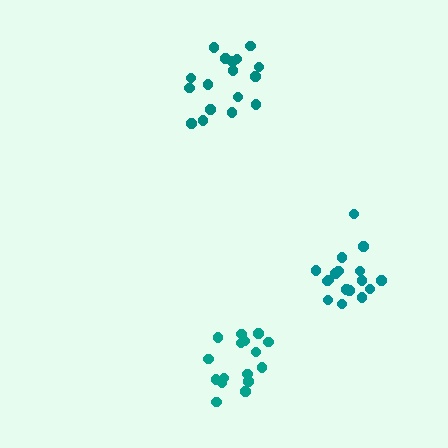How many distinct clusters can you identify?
There are 3 distinct clusters.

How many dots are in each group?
Group 1: 17 dots, Group 2: 17 dots, Group 3: 16 dots (50 total).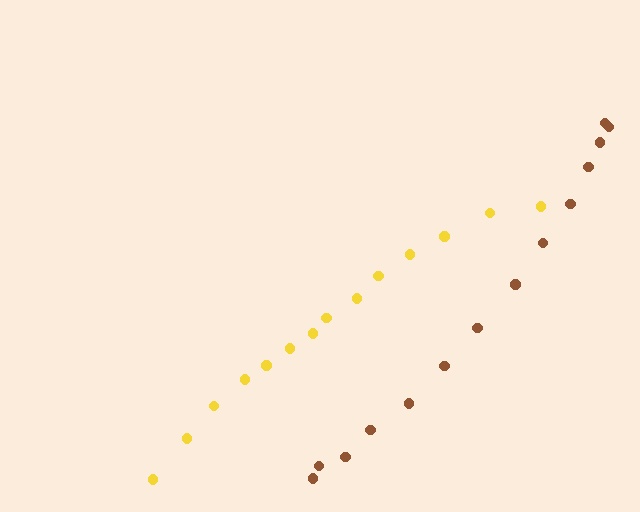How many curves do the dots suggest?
There are 2 distinct paths.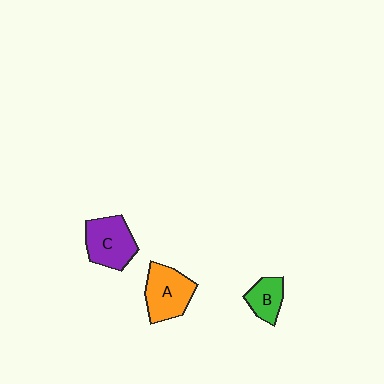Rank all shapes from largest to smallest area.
From largest to smallest: A (orange), C (purple), B (green).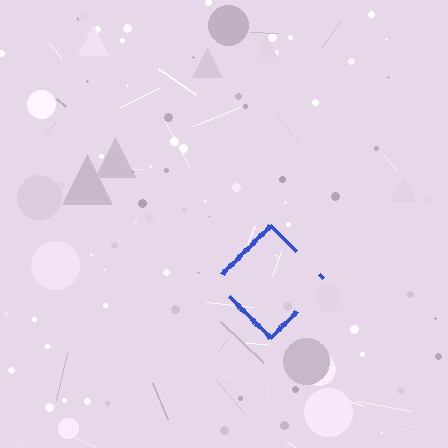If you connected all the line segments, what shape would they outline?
They would outline a diamond.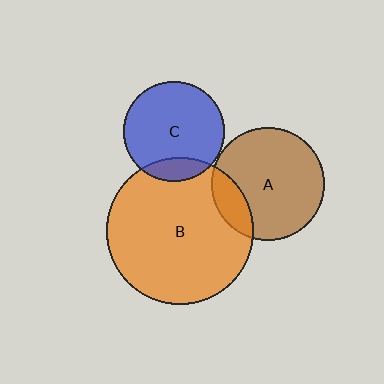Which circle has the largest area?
Circle B (orange).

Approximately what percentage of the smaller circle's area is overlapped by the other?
Approximately 15%.